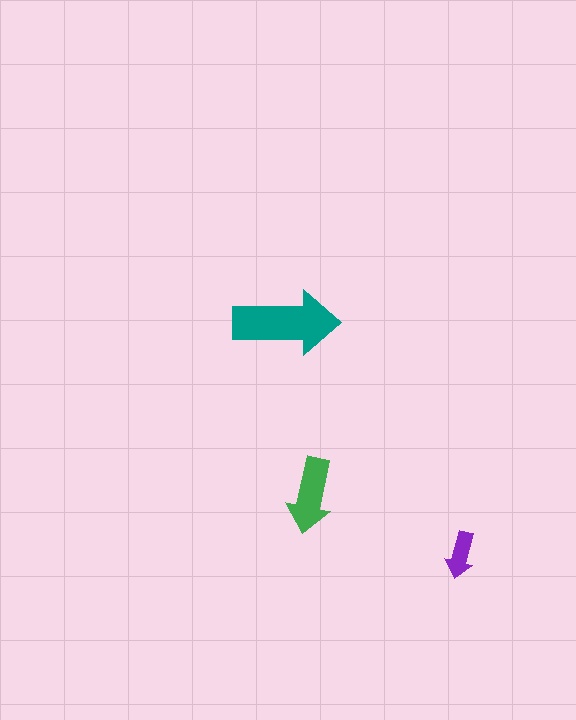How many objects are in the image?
There are 3 objects in the image.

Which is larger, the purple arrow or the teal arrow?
The teal one.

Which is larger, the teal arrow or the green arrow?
The teal one.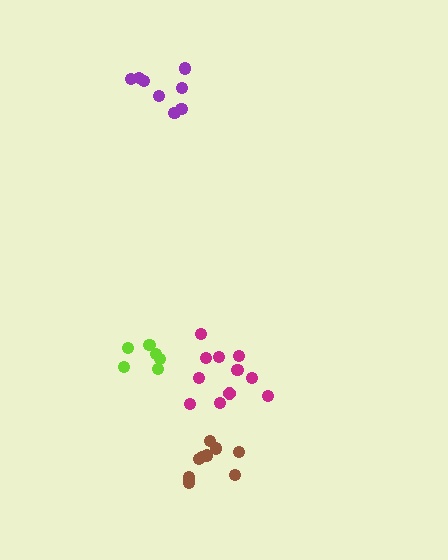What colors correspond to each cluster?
The clusters are colored: lime, purple, magenta, brown.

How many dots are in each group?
Group 1: 6 dots, Group 2: 8 dots, Group 3: 11 dots, Group 4: 9 dots (34 total).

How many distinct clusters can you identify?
There are 4 distinct clusters.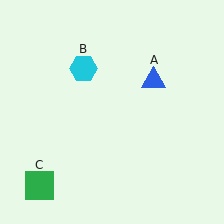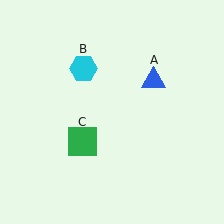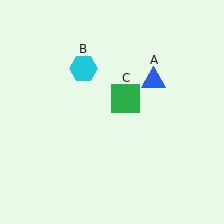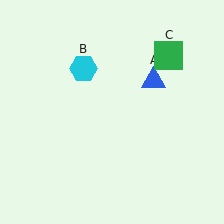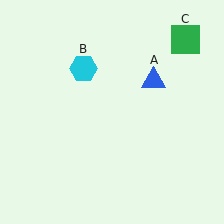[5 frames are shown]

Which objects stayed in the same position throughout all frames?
Blue triangle (object A) and cyan hexagon (object B) remained stationary.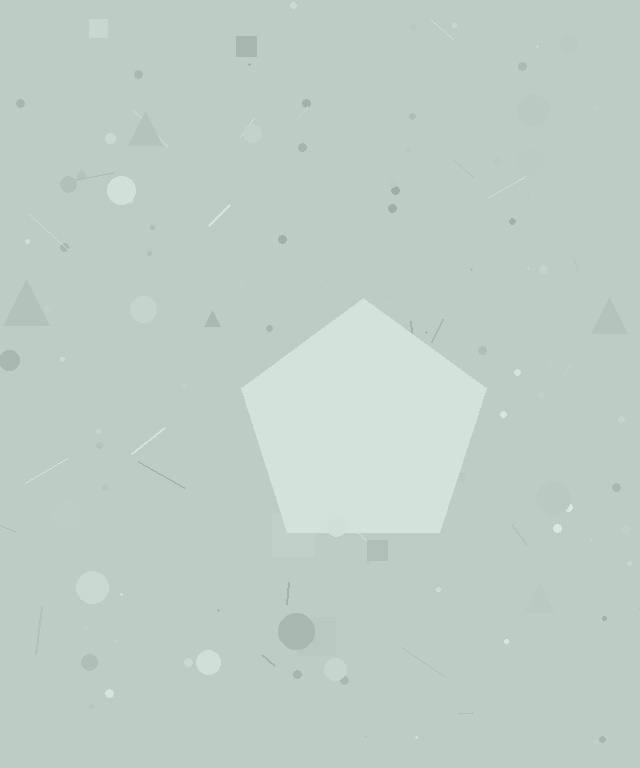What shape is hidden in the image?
A pentagon is hidden in the image.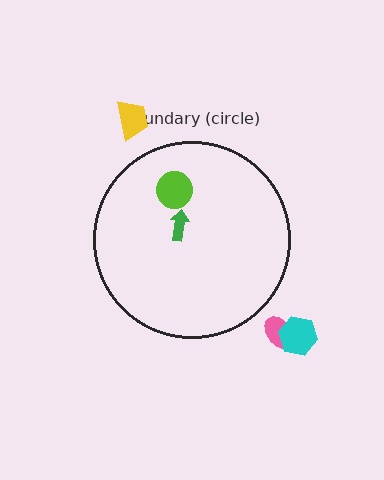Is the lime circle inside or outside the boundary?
Inside.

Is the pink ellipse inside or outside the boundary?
Outside.